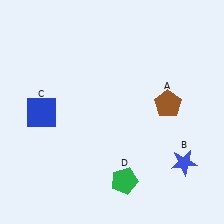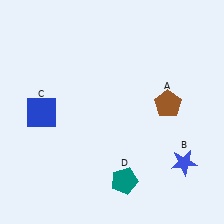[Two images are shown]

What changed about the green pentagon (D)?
In Image 1, D is green. In Image 2, it changed to teal.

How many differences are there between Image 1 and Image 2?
There is 1 difference between the two images.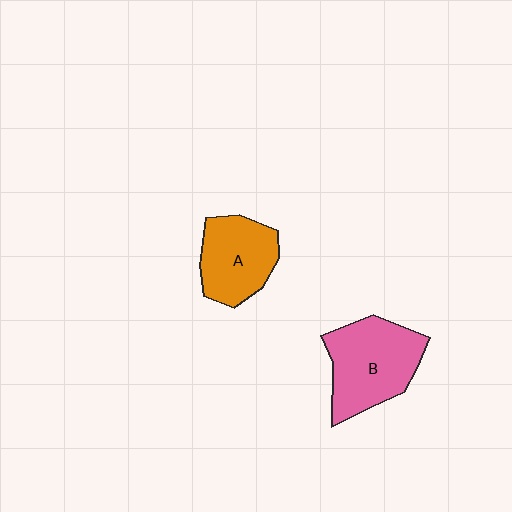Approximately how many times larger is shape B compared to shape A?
Approximately 1.3 times.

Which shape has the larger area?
Shape B (pink).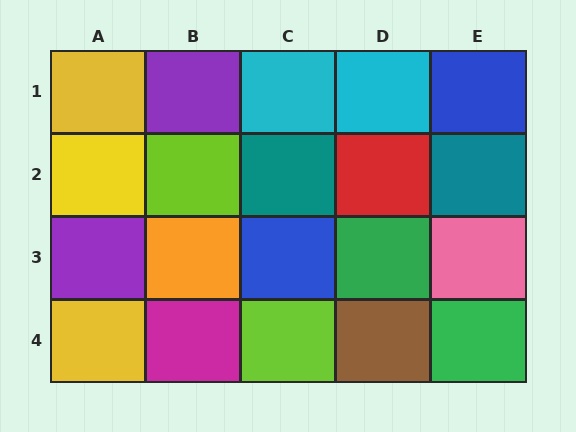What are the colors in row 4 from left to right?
Yellow, magenta, lime, brown, green.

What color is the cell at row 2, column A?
Yellow.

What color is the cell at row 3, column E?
Pink.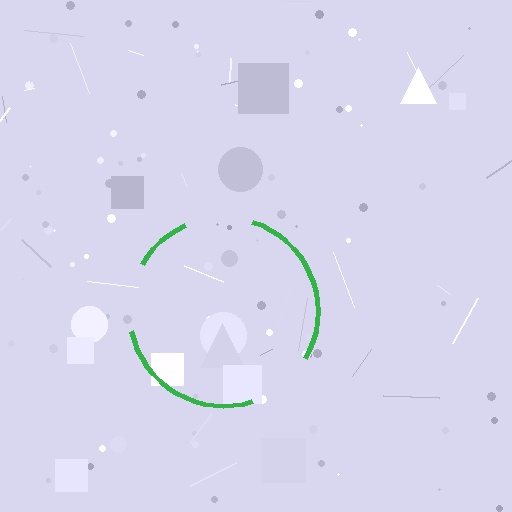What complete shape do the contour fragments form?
The contour fragments form a circle.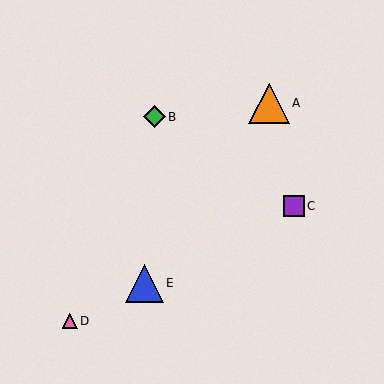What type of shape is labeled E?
Shape E is a blue triangle.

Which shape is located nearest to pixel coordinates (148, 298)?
The blue triangle (labeled E) at (144, 283) is nearest to that location.